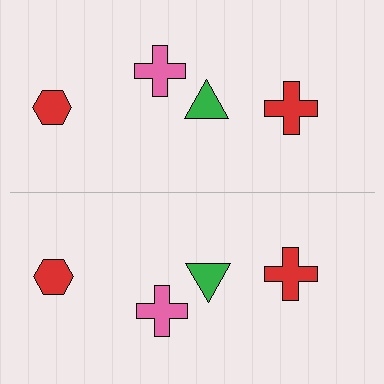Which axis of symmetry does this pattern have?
The pattern has a horizontal axis of symmetry running through the center of the image.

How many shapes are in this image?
There are 8 shapes in this image.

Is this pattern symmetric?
Yes, this pattern has bilateral (reflection) symmetry.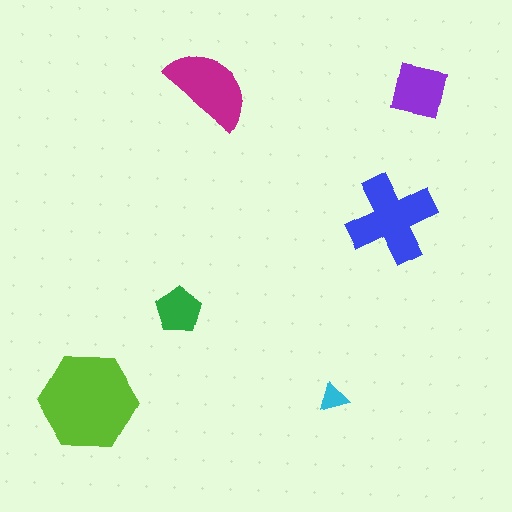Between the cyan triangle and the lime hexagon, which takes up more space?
The lime hexagon.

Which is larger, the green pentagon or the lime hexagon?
The lime hexagon.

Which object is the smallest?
The cyan triangle.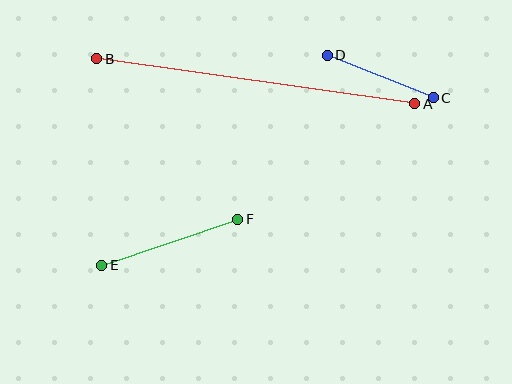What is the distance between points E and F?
The distance is approximately 144 pixels.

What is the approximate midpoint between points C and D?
The midpoint is at approximately (380, 76) pixels.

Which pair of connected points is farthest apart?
Points A and B are farthest apart.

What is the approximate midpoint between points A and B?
The midpoint is at approximately (256, 81) pixels.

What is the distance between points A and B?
The distance is approximately 321 pixels.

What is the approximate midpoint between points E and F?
The midpoint is at approximately (170, 242) pixels.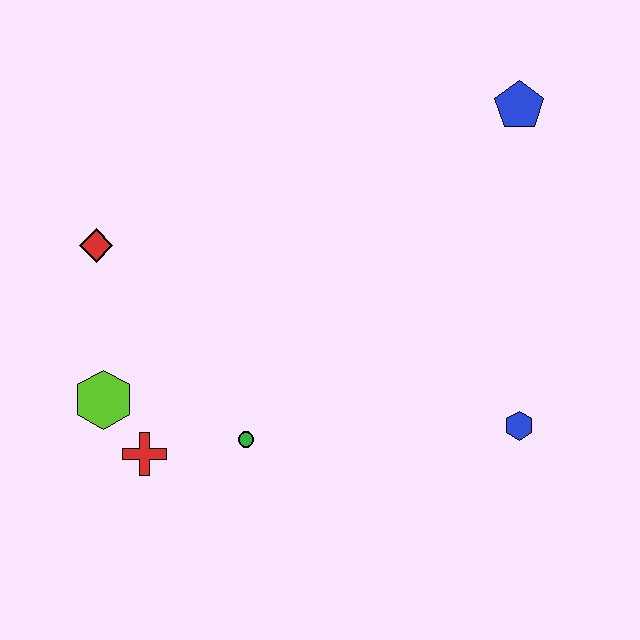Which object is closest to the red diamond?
The lime hexagon is closest to the red diamond.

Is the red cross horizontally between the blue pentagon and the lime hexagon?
Yes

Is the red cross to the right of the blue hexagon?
No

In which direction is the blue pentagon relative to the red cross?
The blue pentagon is to the right of the red cross.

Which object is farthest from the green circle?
The blue pentagon is farthest from the green circle.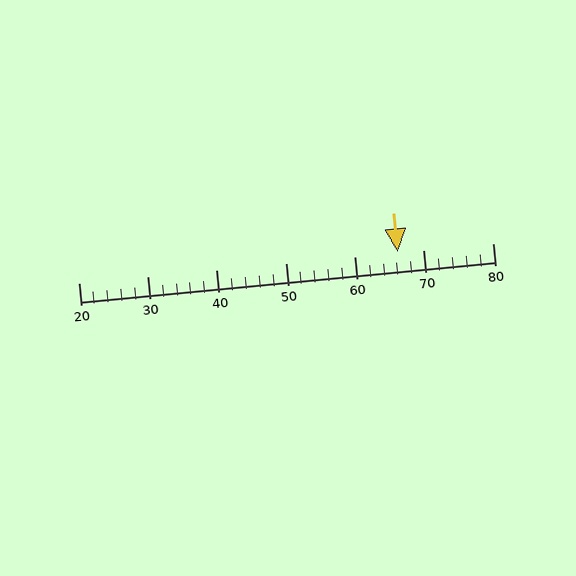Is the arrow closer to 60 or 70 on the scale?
The arrow is closer to 70.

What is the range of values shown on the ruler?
The ruler shows values from 20 to 80.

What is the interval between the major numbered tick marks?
The major tick marks are spaced 10 units apart.